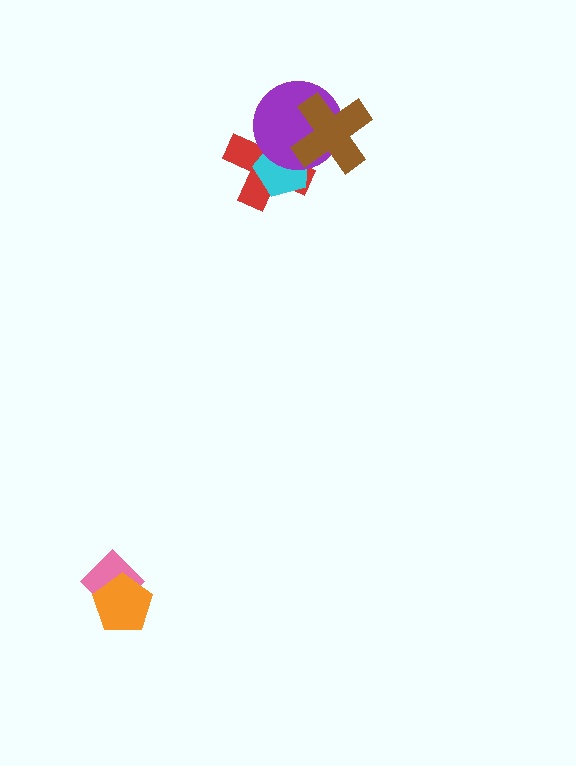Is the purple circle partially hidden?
Yes, it is partially covered by another shape.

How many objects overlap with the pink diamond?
1 object overlaps with the pink diamond.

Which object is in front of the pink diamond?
The orange pentagon is in front of the pink diamond.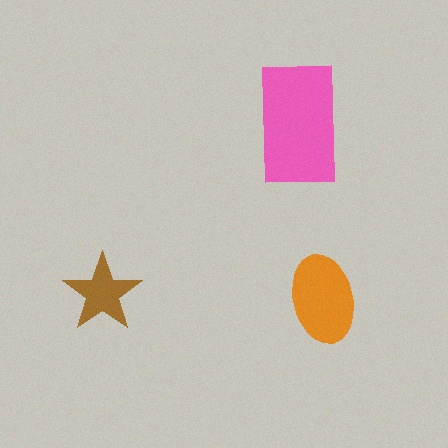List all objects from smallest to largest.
The brown star, the orange ellipse, the pink rectangle.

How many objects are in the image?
There are 3 objects in the image.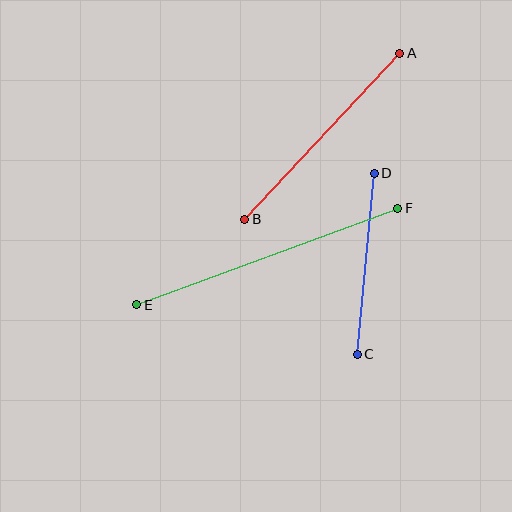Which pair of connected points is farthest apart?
Points E and F are farthest apart.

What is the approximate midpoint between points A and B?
The midpoint is at approximately (322, 136) pixels.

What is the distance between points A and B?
The distance is approximately 227 pixels.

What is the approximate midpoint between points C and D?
The midpoint is at approximately (366, 264) pixels.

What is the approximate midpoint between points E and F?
The midpoint is at approximately (267, 257) pixels.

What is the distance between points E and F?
The distance is approximately 278 pixels.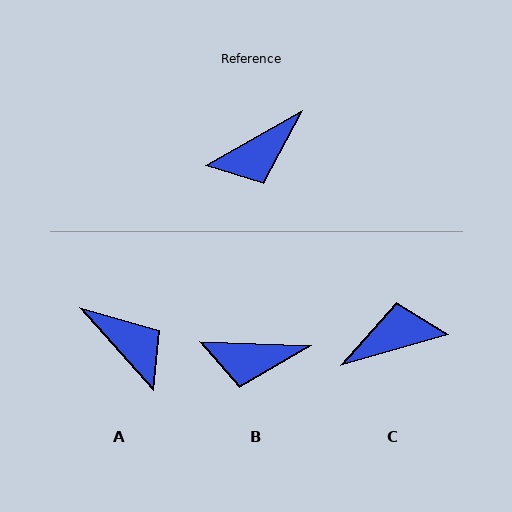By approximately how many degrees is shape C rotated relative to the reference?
Approximately 167 degrees counter-clockwise.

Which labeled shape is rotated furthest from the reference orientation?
C, about 167 degrees away.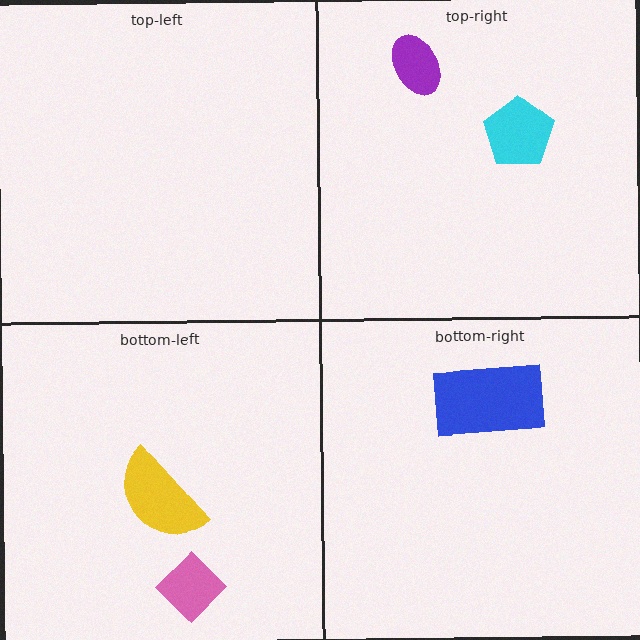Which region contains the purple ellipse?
The top-right region.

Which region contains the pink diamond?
The bottom-left region.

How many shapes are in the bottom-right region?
1.